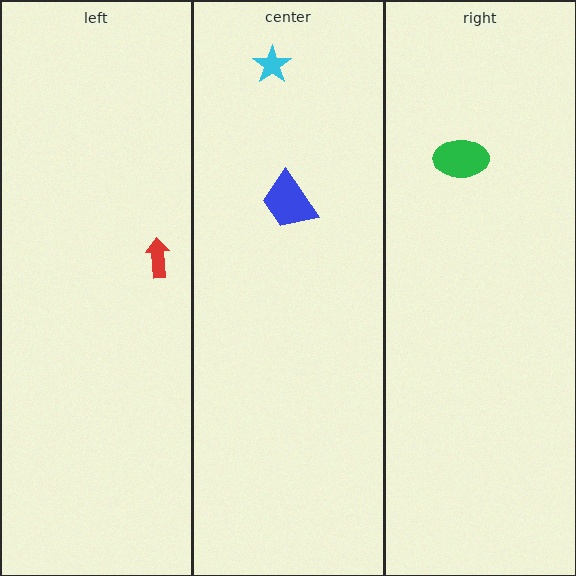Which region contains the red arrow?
The left region.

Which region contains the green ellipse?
The right region.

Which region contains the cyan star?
The center region.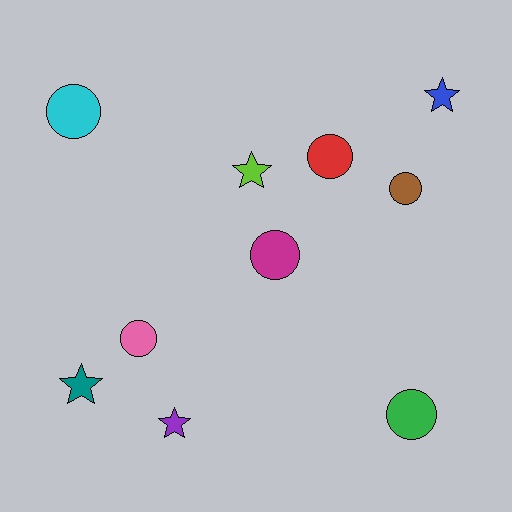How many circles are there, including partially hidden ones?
There are 6 circles.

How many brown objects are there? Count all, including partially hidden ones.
There is 1 brown object.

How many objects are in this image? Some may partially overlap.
There are 10 objects.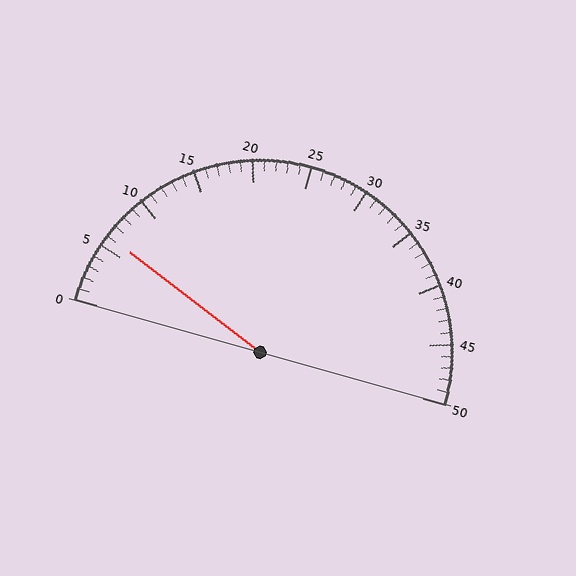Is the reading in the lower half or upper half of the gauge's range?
The reading is in the lower half of the range (0 to 50).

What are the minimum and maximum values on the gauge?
The gauge ranges from 0 to 50.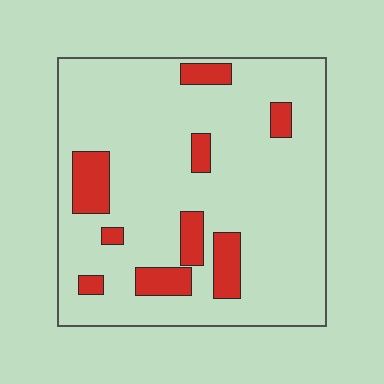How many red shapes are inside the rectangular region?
9.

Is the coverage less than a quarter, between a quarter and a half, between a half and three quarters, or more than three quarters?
Less than a quarter.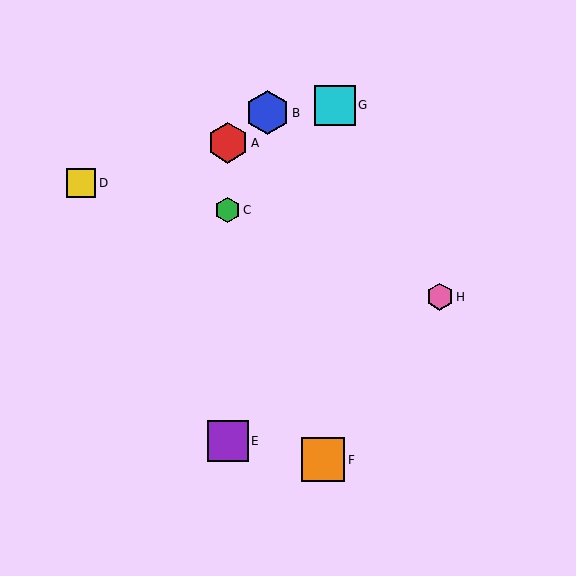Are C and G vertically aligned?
No, C is at x≈228 and G is at x≈335.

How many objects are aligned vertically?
3 objects (A, C, E) are aligned vertically.